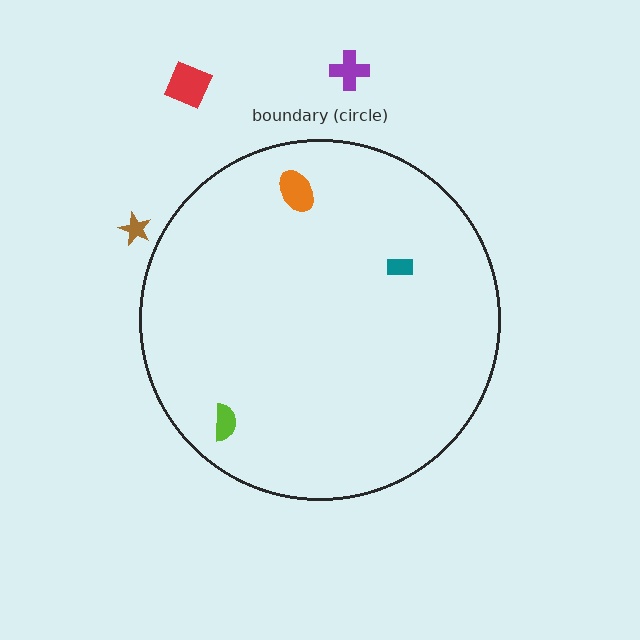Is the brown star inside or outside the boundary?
Outside.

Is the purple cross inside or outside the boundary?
Outside.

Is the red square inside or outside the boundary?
Outside.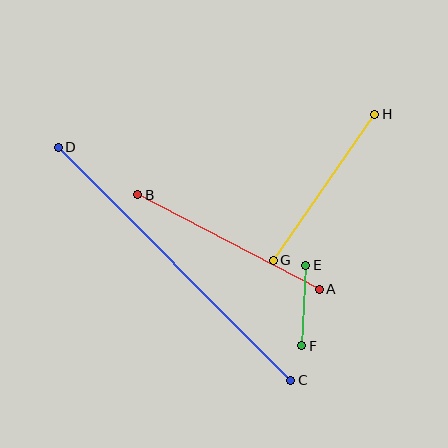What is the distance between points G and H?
The distance is approximately 178 pixels.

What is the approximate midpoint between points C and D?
The midpoint is at approximately (174, 264) pixels.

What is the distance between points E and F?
The distance is approximately 80 pixels.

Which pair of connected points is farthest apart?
Points C and D are farthest apart.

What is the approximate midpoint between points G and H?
The midpoint is at approximately (324, 187) pixels.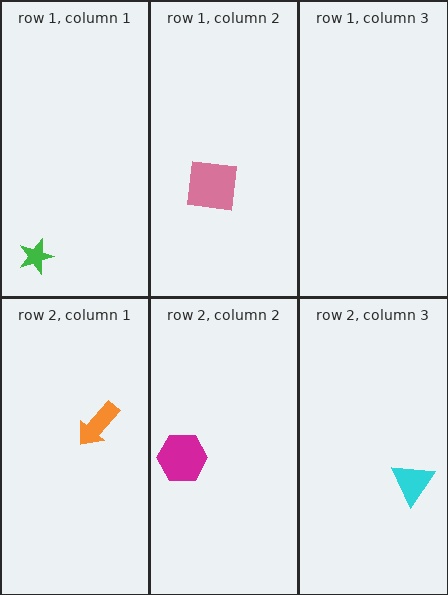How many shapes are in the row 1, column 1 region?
1.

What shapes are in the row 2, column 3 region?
The cyan triangle.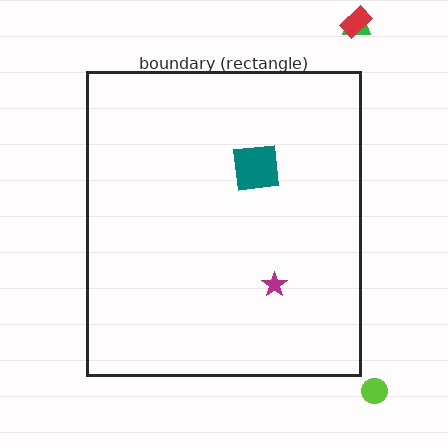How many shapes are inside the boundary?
2 inside, 3 outside.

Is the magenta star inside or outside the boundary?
Inside.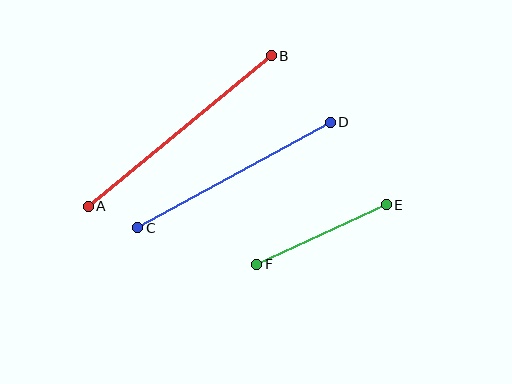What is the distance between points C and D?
The distance is approximately 220 pixels.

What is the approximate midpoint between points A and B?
The midpoint is at approximately (180, 131) pixels.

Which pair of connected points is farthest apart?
Points A and B are farthest apart.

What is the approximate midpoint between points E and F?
The midpoint is at approximately (322, 235) pixels.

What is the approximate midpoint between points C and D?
The midpoint is at approximately (234, 175) pixels.